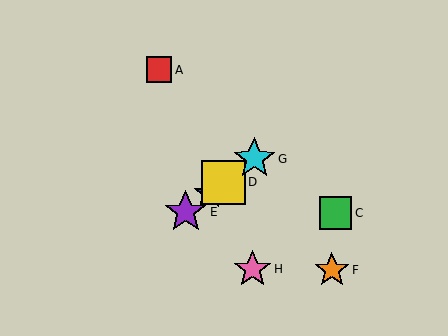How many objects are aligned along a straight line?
4 objects (B, D, E, G) are aligned along a straight line.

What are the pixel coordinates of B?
Object B is at (209, 194).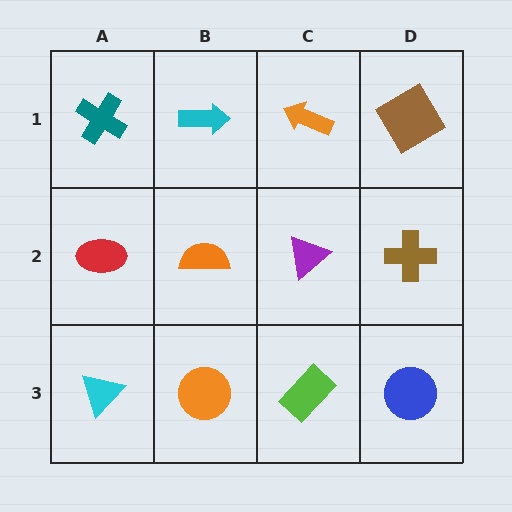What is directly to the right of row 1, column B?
An orange arrow.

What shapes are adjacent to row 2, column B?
A cyan arrow (row 1, column B), an orange circle (row 3, column B), a red ellipse (row 2, column A), a purple triangle (row 2, column C).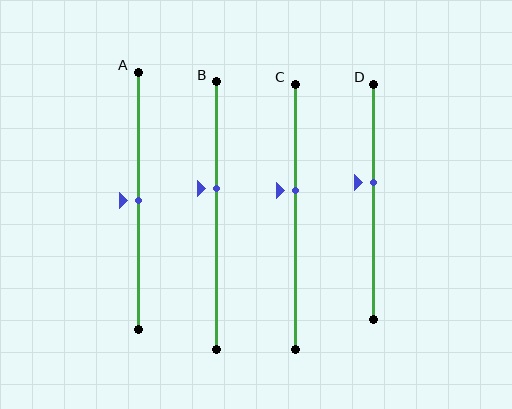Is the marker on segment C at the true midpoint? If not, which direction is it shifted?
No, the marker on segment C is shifted upward by about 10% of the segment length.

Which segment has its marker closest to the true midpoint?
Segment A has its marker closest to the true midpoint.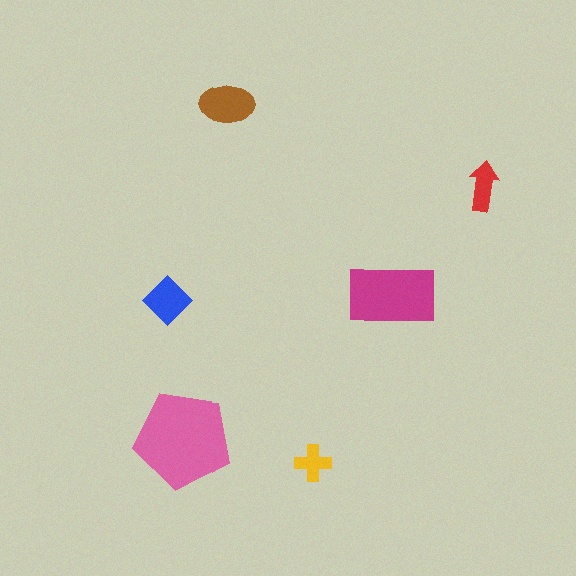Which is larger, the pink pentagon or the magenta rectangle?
The pink pentagon.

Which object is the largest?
The pink pentagon.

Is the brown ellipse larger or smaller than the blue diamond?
Larger.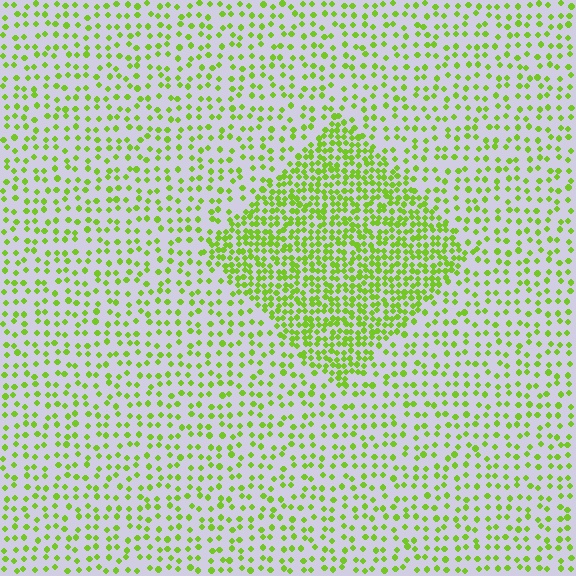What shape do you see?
I see a diamond.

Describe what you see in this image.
The image contains small lime elements arranged at two different densities. A diamond-shaped region is visible where the elements are more densely packed than the surrounding area.